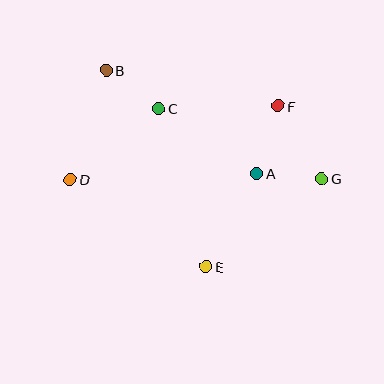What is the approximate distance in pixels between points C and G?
The distance between C and G is approximately 177 pixels.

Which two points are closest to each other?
Points A and G are closest to each other.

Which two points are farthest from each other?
Points D and G are farthest from each other.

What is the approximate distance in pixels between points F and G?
The distance between F and G is approximately 85 pixels.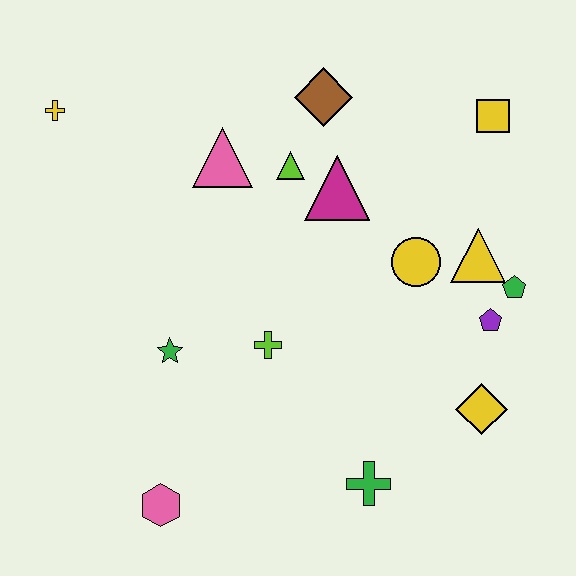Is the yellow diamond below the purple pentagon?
Yes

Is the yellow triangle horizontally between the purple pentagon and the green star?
Yes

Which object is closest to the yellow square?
The yellow triangle is closest to the yellow square.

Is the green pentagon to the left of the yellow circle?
No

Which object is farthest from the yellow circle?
The yellow cross is farthest from the yellow circle.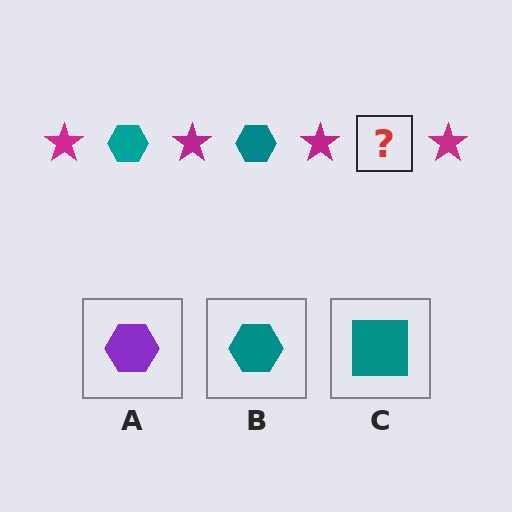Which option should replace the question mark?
Option B.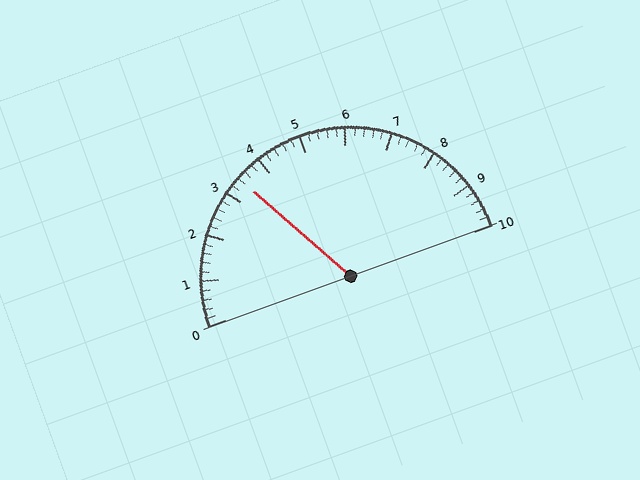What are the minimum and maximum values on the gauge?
The gauge ranges from 0 to 10.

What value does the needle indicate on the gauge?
The needle indicates approximately 3.4.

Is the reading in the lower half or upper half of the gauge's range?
The reading is in the lower half of the range (0 to 10).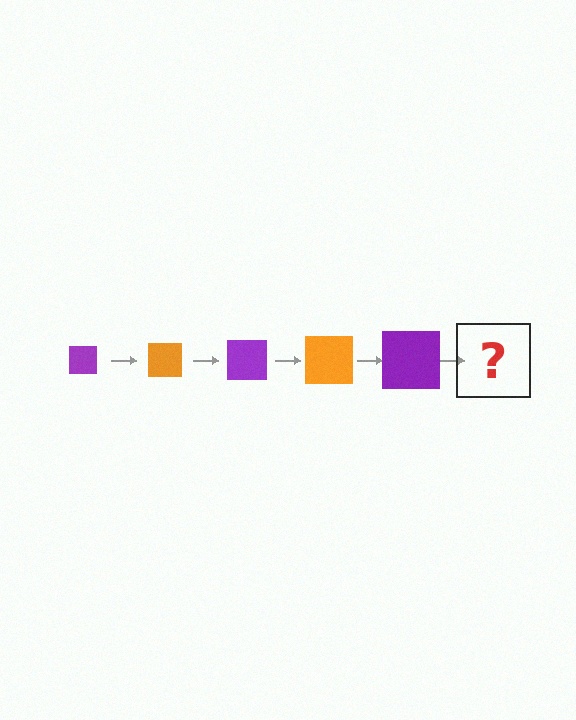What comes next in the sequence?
The next element should be an orange square, larger than the previous one.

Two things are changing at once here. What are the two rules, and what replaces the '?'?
The two rules are that the square grows larger each step and the color cycles through purple and orange. The '?' should be an orange square, larger than the previous one.